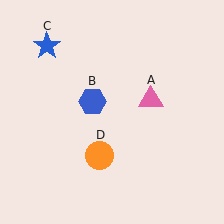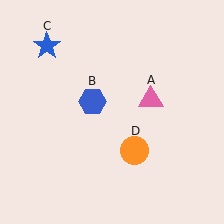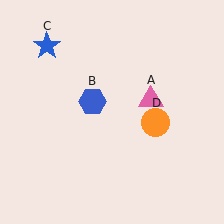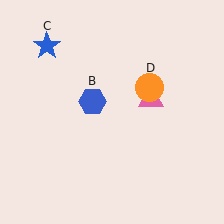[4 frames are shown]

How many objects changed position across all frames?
1 object changed position: orange circle (object D).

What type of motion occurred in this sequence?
The orange circle (object D) rotated counterclockwise around the center of the scene.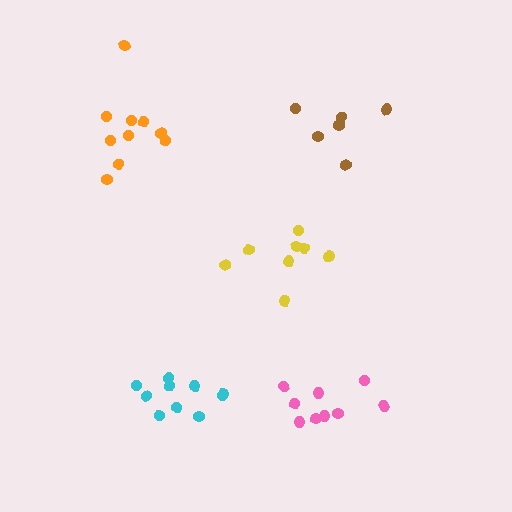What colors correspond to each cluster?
The clusters are colored: orange, brown, yellow, cyan, pink.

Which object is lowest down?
The pink cluster is bottommost.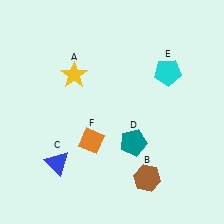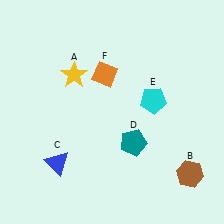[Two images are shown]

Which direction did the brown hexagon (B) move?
The brown hexagon (B) moved right.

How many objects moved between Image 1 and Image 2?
3 objects moved between the two images.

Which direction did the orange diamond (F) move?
The orange diamond (F) moved up.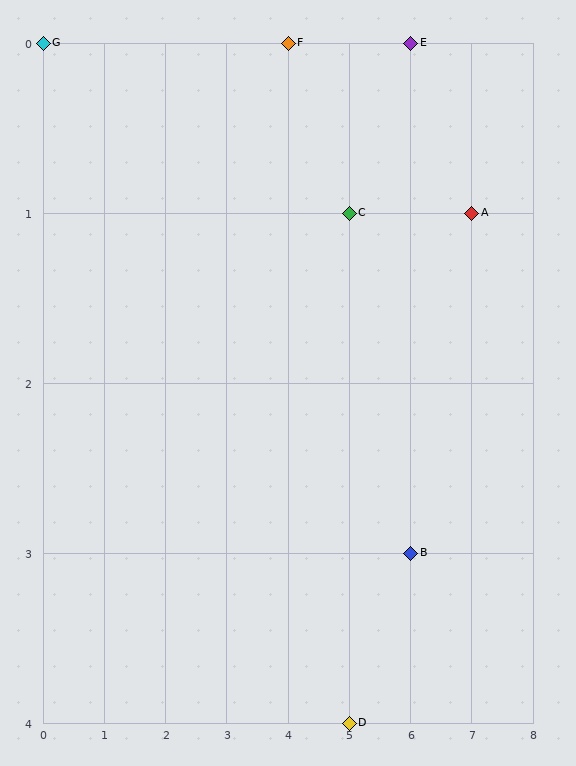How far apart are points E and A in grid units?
Points E and A are 1 column and 1 row apart (about 1.4 grid units diagonally).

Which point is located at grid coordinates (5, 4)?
Point D is at (5, 4).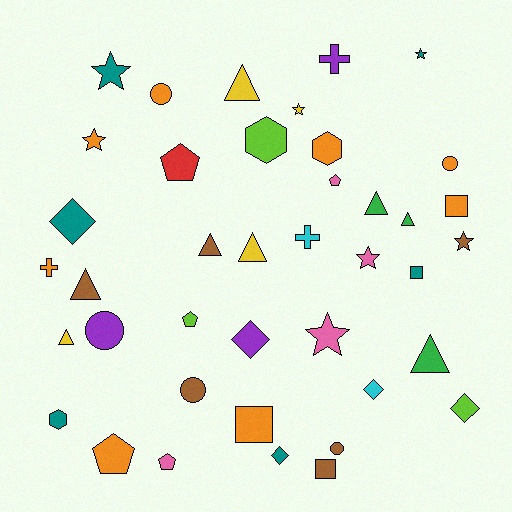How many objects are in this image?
There are 40 objects.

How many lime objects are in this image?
There are 3 lime objects.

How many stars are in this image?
There are 7 stars.